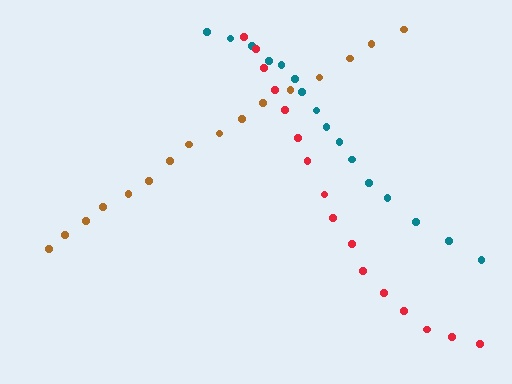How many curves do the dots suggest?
There are 3 distinct paths.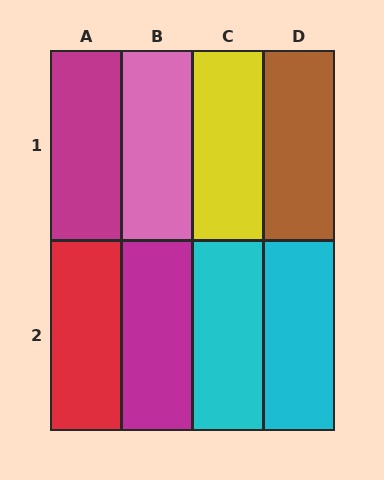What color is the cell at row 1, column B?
Pink.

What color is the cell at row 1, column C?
Yellow.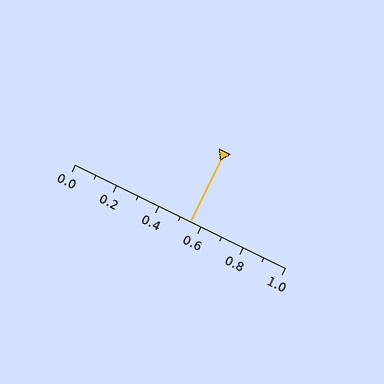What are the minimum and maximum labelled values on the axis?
The axis runs from 0.0 to 1.0.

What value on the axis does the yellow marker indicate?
The marker indicates approximately 0.55.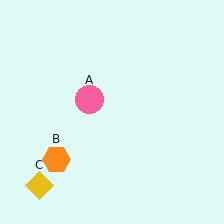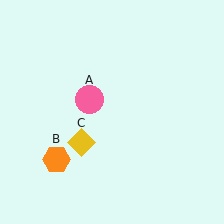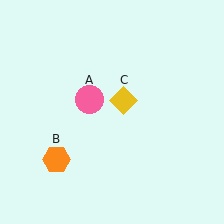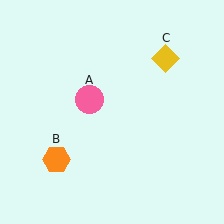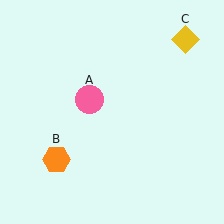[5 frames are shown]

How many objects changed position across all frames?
1 object changed position: yellow diamond (object C).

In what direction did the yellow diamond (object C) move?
The yellow diamond (object C) moved up and to the right.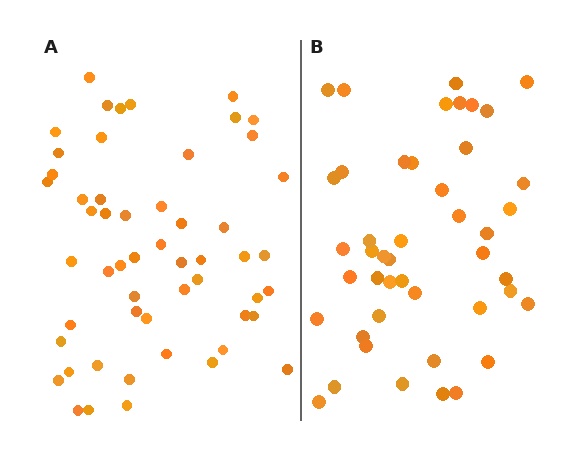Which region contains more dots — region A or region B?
Region A (the left region) has more dots.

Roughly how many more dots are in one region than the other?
Region A has roughly 8 or so more dots than region B.